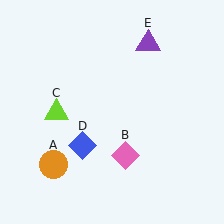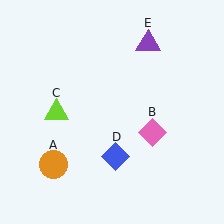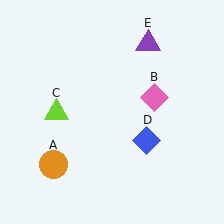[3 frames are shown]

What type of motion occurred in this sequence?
The pink diamond (object B), blue diamond (object D) rotated counterclockwise around the center of the scene.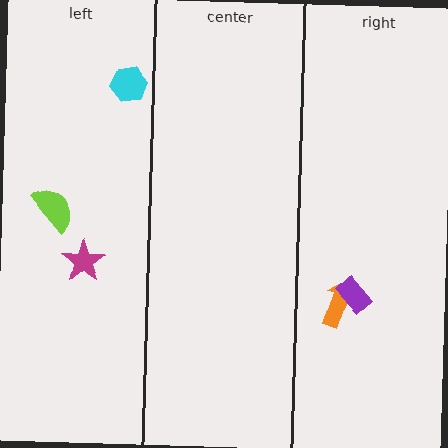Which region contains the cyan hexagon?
The left region.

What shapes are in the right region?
The orange arrow, the purple rectangle.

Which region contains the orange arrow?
The right region.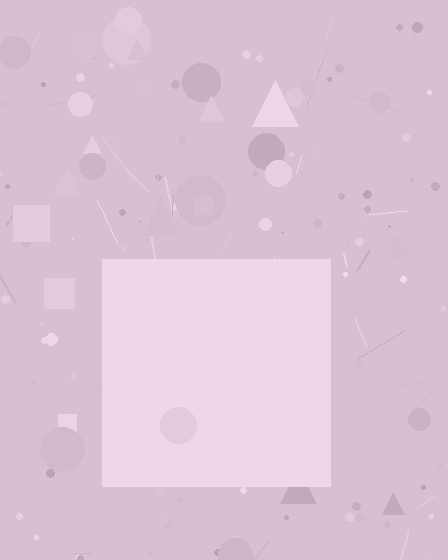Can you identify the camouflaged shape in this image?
The camouflaged shape is a square.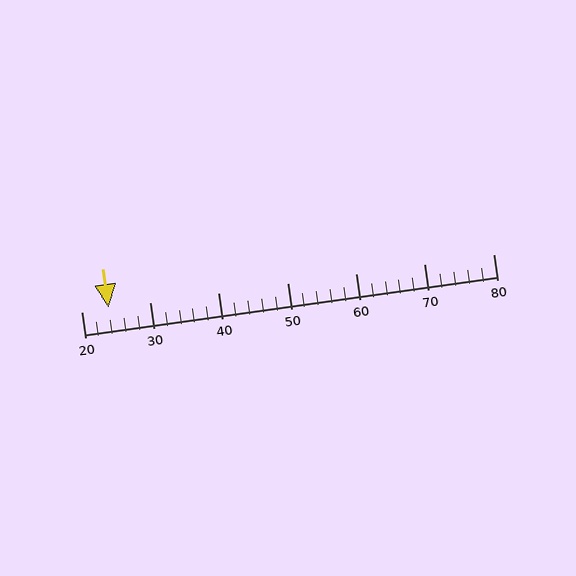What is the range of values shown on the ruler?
The ruler shows values from 20 to 80.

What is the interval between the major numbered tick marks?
The major tick marks are spaced 10 units apart.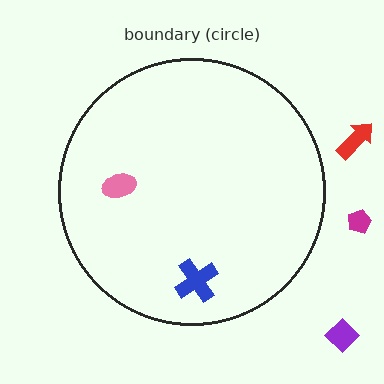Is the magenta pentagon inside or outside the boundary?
Outside.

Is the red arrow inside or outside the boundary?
Outside.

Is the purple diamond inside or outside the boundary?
Outside.